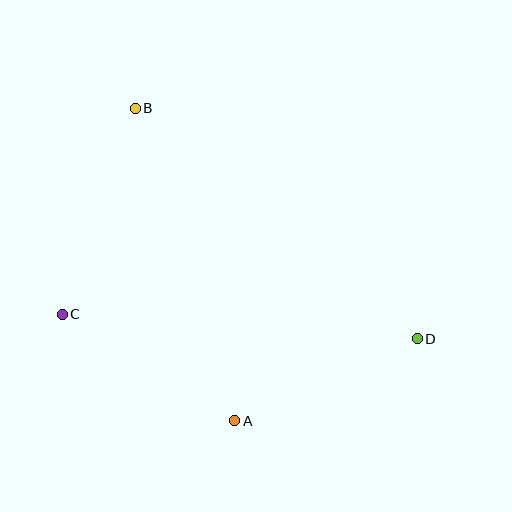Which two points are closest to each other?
Points A and D are closest to each other.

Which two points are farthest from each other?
Points B and D are farthest from each other.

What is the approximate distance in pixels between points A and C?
The distance between A and C is approximately 203 pixels.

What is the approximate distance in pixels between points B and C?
The distance between B and C is approximately 219 pixels.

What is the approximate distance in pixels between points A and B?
The distance between A and B is approximately 328 pixels.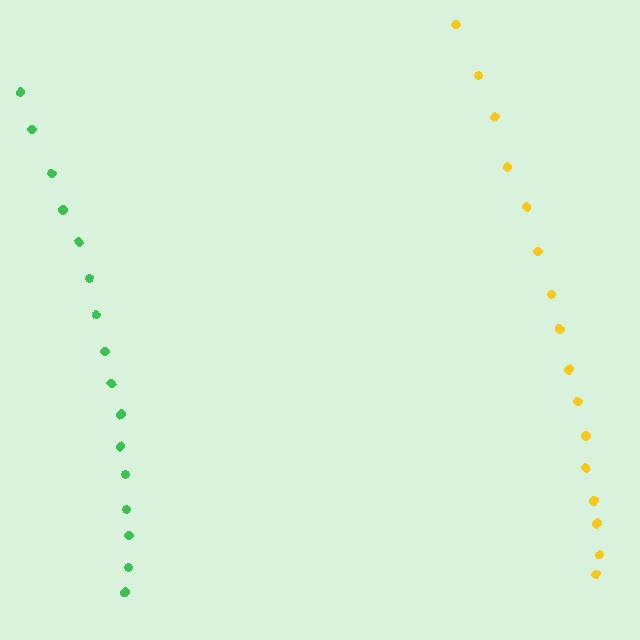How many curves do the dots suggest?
There are 2 distinct paths.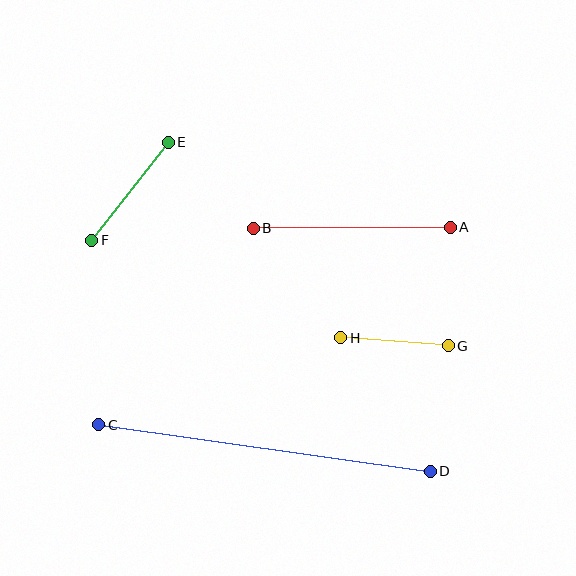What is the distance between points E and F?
The distance is approximately 124 pixels.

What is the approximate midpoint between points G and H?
The midpoint is at approximately (395, 342) pixels.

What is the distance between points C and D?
The distance is approximately 335 pixels.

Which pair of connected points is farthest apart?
Points C and D are farthest apart.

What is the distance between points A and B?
The distance is approximately 197 pixels.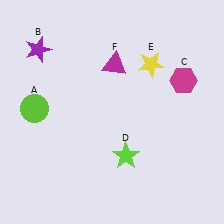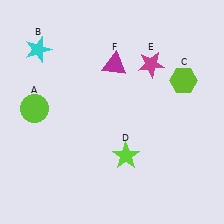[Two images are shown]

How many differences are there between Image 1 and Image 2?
There are 3 differences between the two images.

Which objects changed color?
B changed from purple to cyan. C changed from magenta to lime. E changed from yellow to magenta.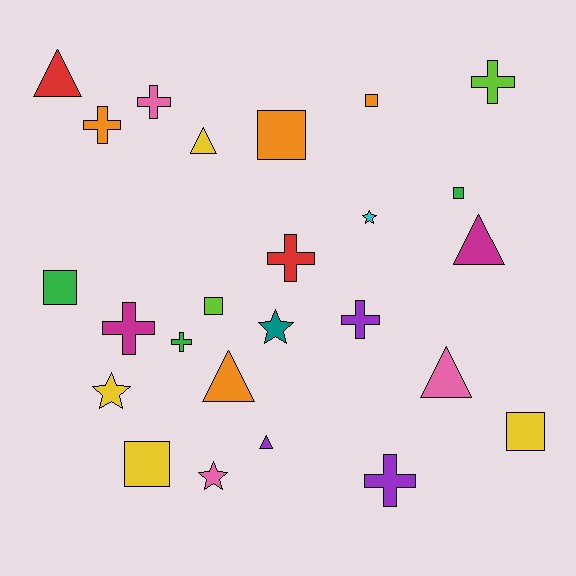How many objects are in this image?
There are 25 objects.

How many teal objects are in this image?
There is 1 teal object.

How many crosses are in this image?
There are 8 crosses.